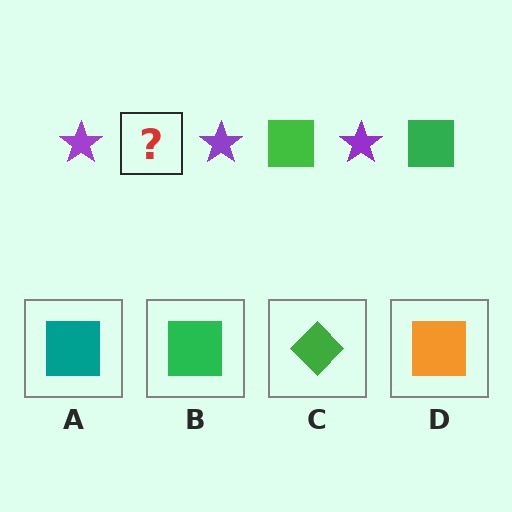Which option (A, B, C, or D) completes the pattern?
B.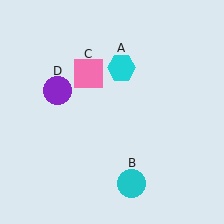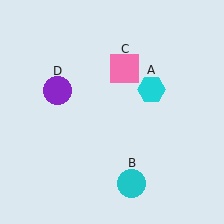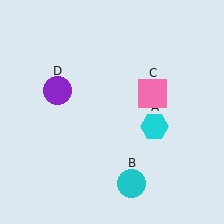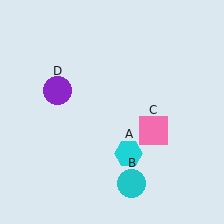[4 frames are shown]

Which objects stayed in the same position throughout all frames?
Cyan circle (object B) and purple circle (object D) remained stationary.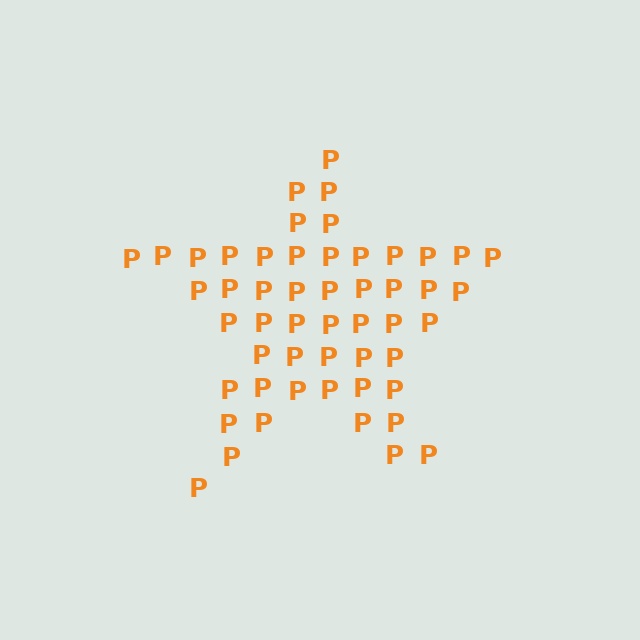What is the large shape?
The large shape is a star.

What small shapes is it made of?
It is made of small letter P's.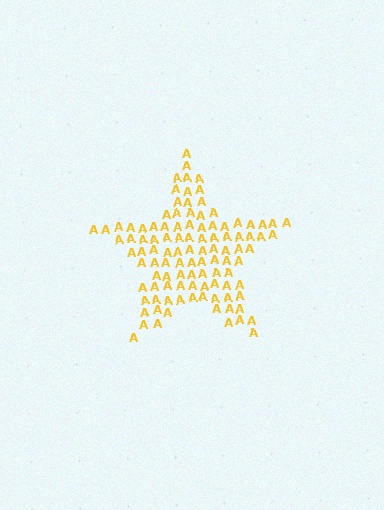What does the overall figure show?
The overall figure shows a star.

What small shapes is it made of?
It is made of small letter A's.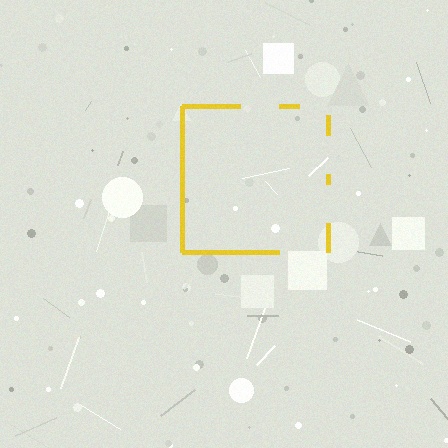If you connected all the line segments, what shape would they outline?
They would outline a square.